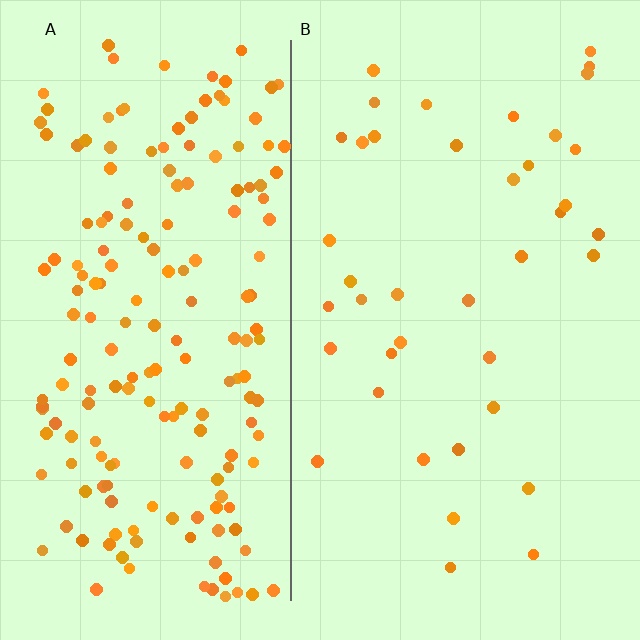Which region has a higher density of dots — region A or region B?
A (the left).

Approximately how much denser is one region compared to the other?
Approximately 4.8× — region A over region B.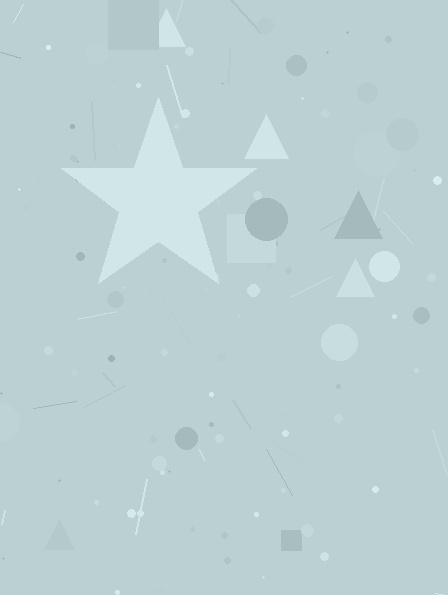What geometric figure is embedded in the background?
A star is embedded in the background.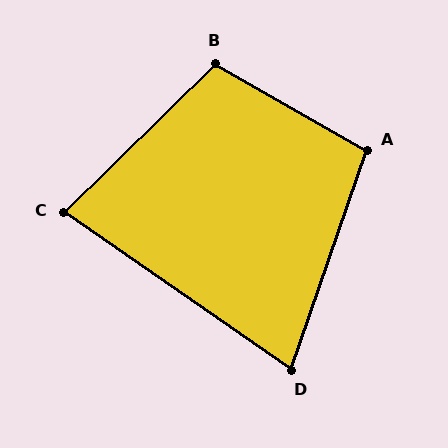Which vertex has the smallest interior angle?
D, at approximately 74 degrees.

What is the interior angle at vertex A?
Approximately 101 degrees (obtuse).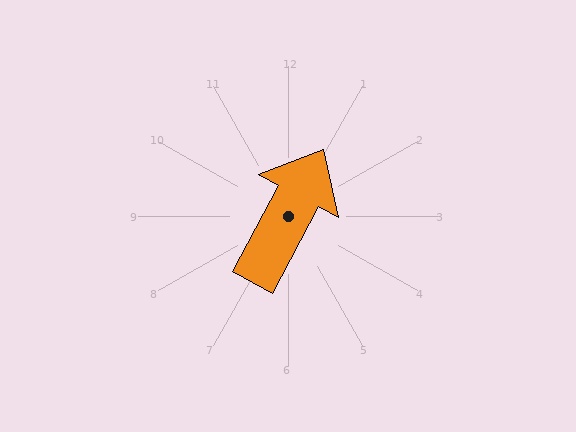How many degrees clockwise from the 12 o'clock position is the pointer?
Approximately 28 degrees.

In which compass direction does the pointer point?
Northeast.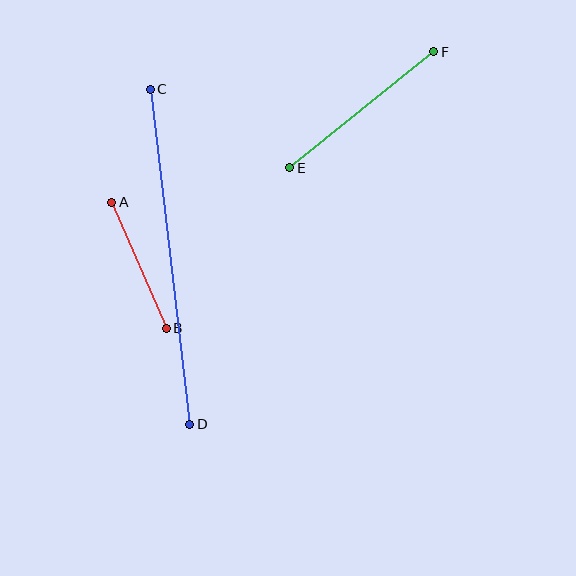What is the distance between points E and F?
The distance is approximately 185 pixels.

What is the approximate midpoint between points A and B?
The midpoint is at approximately (139, 265) pixels.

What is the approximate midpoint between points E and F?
The midpoint is at approximately (362, 110) pixels.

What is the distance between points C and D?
The distance is approximately 337 pixels.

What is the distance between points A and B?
The distance is approximately 137 pixels.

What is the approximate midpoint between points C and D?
The midpoint is at approximately (170, 257) pixels.